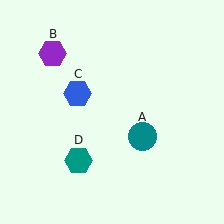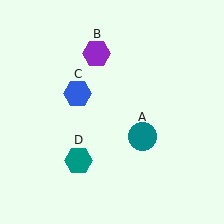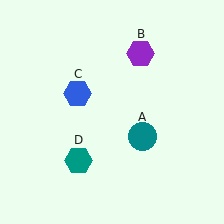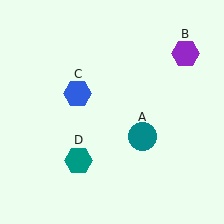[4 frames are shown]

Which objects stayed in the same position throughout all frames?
Teal circle (object A) and blue hexagon (object C) and teal hexagon (object D) remained stationary.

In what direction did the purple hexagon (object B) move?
The purple hexagon (object B) moved right.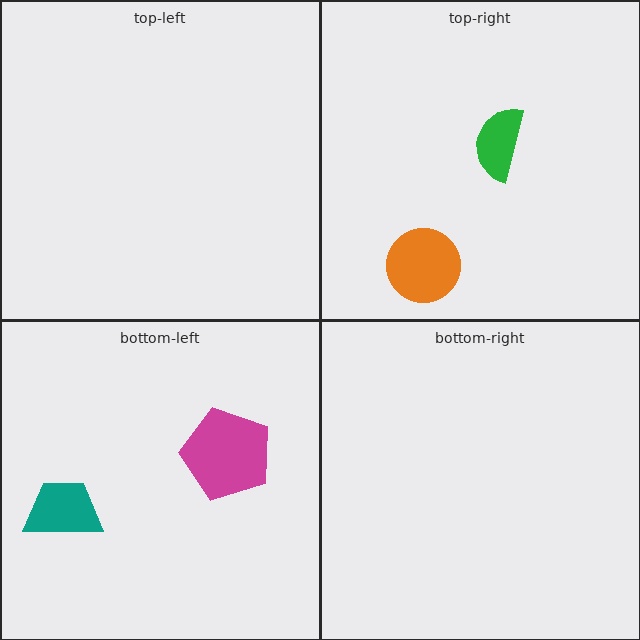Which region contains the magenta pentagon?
The bottom-left region.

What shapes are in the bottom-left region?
The teal trapezoid, the magenta pentagon.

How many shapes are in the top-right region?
2.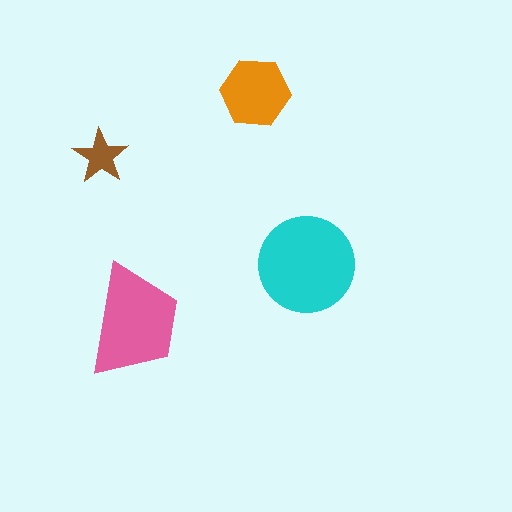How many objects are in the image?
There are 4 objects in the image.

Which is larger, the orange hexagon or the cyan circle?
The cyan circle.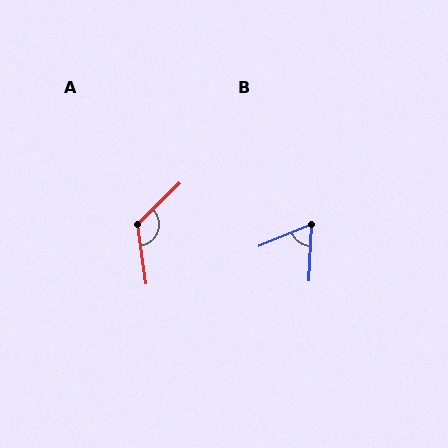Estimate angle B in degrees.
Approximately 64 degrees.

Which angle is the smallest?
B, at approximately 64 degrees.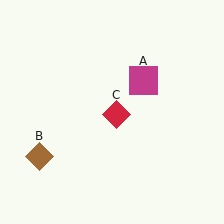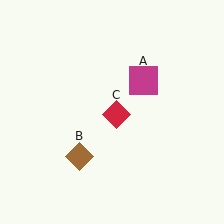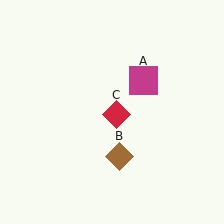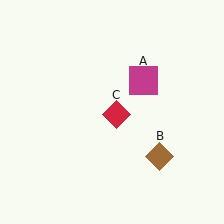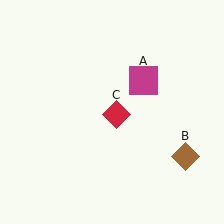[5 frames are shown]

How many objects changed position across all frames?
1 object changed position: brown diamond (object B).